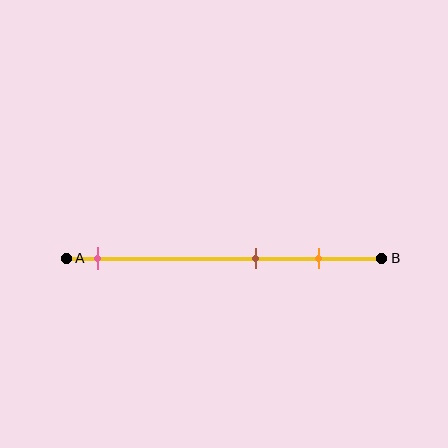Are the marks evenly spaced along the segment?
No, the marks are not evenly spaced.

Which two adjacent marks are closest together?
The brown and orange marks are the closest adjacent pair.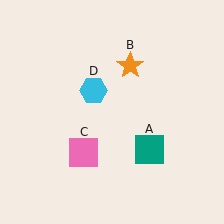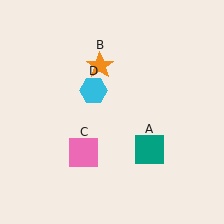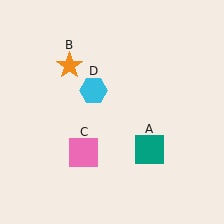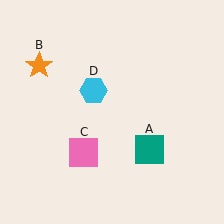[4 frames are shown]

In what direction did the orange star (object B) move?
The orange star (object B) moved left.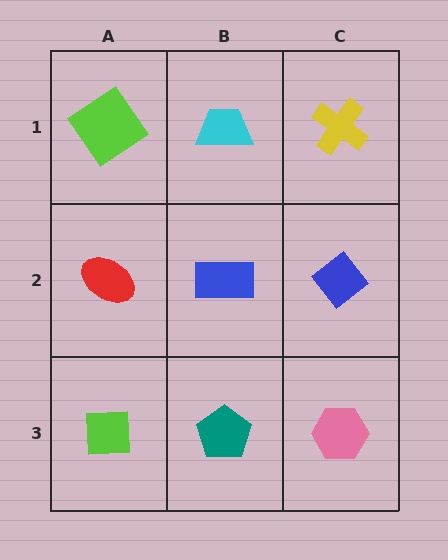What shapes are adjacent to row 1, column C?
A blue diamond (row 2, column C), a cyan trapezoid (row 1, column B).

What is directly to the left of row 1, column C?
A cyan trapezoid.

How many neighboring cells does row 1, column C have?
2.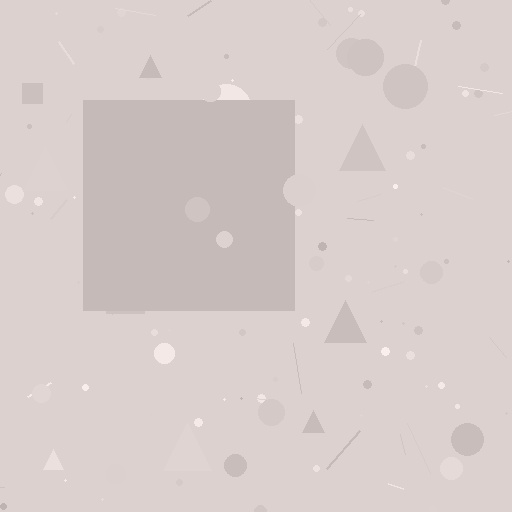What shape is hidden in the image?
A square is hidden in the image.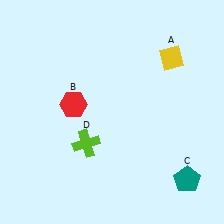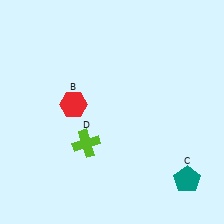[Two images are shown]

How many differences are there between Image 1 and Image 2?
There is 1 difference between the two images.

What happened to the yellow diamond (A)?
The yellow diamond (A) was removed in Image 2. It was in the top-right area of Image 1.